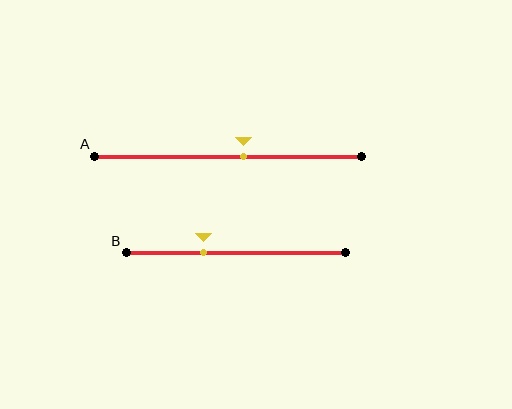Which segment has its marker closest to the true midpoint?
Segment A has its marker closest to the true midpoint.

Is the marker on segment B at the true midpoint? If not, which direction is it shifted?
No, the marker on segment B is shifted to the left by about 15% of the segment length.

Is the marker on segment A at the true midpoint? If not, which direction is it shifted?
No, the marker on segment A is shifted to the right by about 6% of the segment length.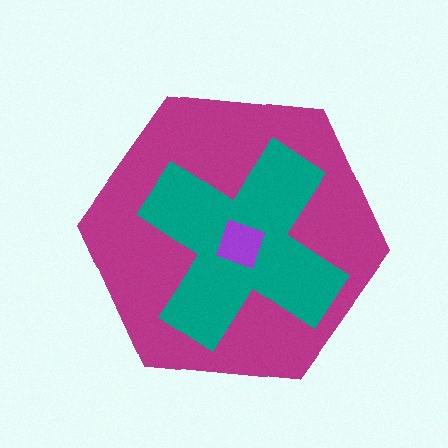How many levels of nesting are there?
3.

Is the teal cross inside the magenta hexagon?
Yes.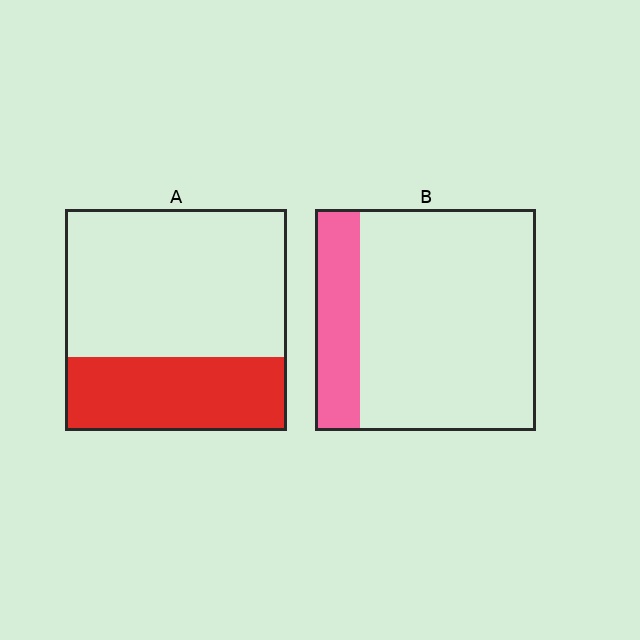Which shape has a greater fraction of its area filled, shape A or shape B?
Shape A.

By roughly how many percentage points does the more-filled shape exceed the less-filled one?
By roughly 15 percentage points (A over B).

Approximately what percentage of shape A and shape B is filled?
A is approximately 35% and B is approximately 20%.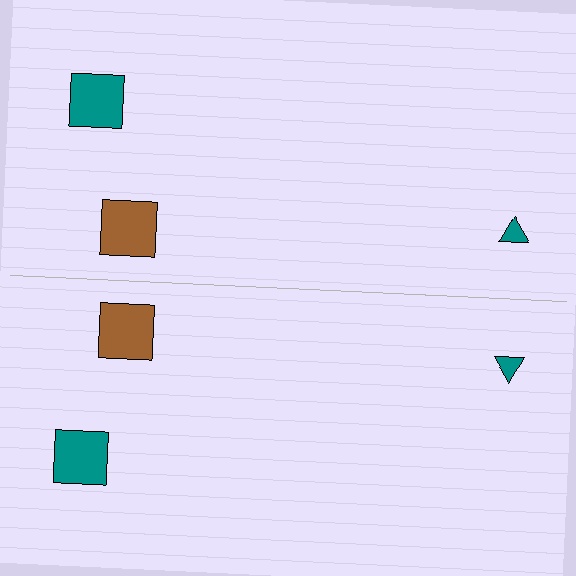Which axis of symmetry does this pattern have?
The pattern has a horizontal axis of symmetry running through the center of the image.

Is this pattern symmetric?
Yes, this pattern has bilateral (reflection) symmetry.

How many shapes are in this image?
There are 6 shapes in this image.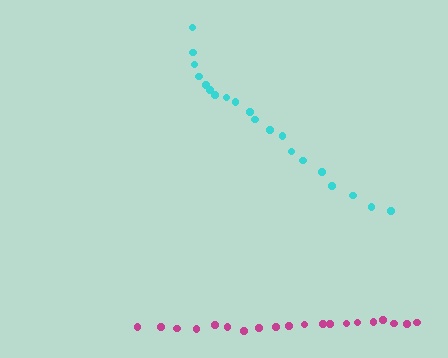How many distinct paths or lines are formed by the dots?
There are 2 distinct paths.